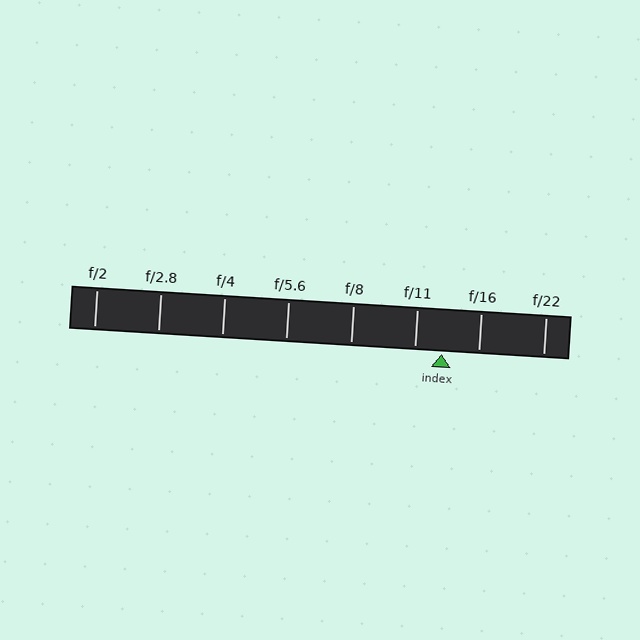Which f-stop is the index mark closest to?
The index mark is closest to f/11.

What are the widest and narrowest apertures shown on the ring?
The widest aperture shown is f/2 and the narrowest is f/22.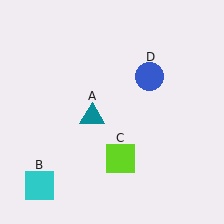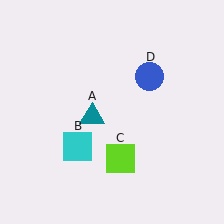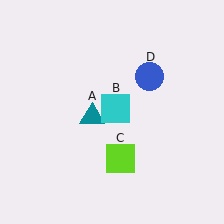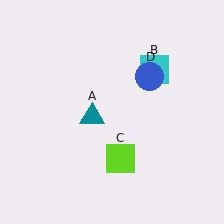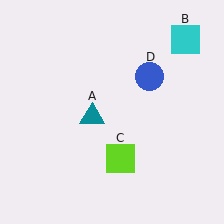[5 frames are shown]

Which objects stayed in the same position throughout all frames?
Teal triangle (object A) and lime square (object C) and blue circle (object D) remained stationary.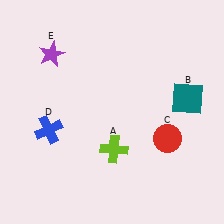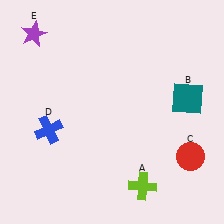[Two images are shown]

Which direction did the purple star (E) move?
The purple star (E) moved up.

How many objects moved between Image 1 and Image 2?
3 objects moved between the two images.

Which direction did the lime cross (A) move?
The lime cross (A) moved down.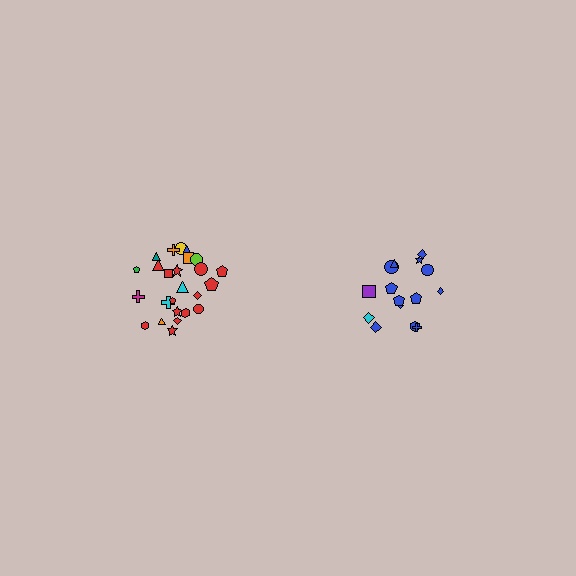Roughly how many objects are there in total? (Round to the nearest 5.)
Roughly 40 objects in total.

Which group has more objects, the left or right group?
The left group.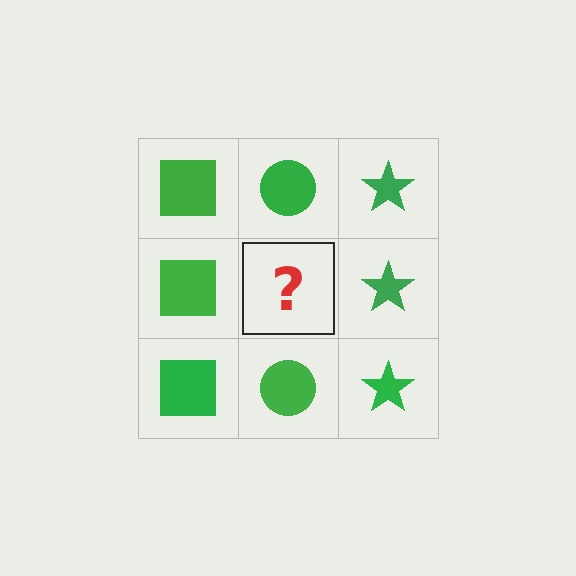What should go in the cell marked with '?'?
The missing cell should contain a green circle.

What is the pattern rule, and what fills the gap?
The rule is that each column has a consistent shape. The gap should be filled with a green circle.